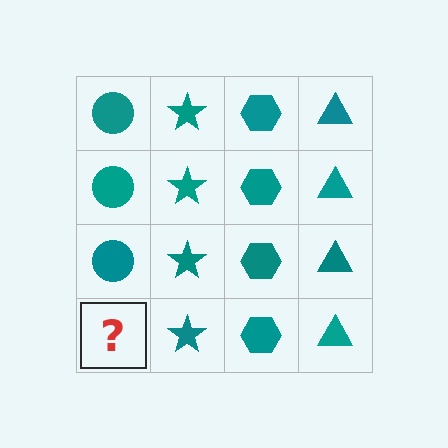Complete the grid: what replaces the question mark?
The question mark should be replaced with a teal circle.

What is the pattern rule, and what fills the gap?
The rule is that each column has a consistent shape. The gap should be filled with a teal circle.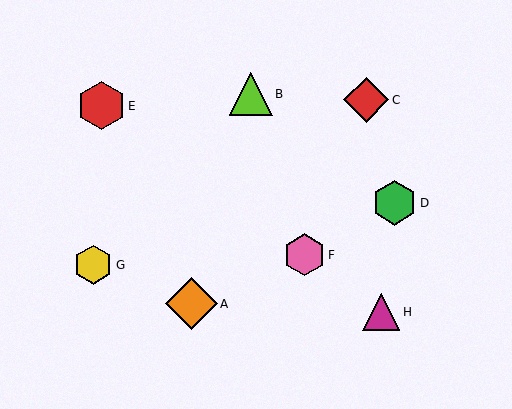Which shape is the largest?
The orange diamond (labeled A) is the largest.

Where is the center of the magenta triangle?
The center of the magenta triangle is at (381, 312).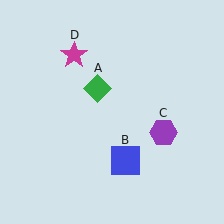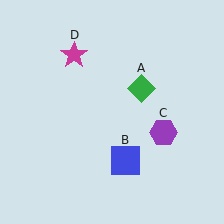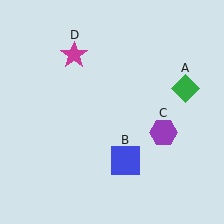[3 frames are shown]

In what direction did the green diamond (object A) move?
The green diamond (object A) moved right.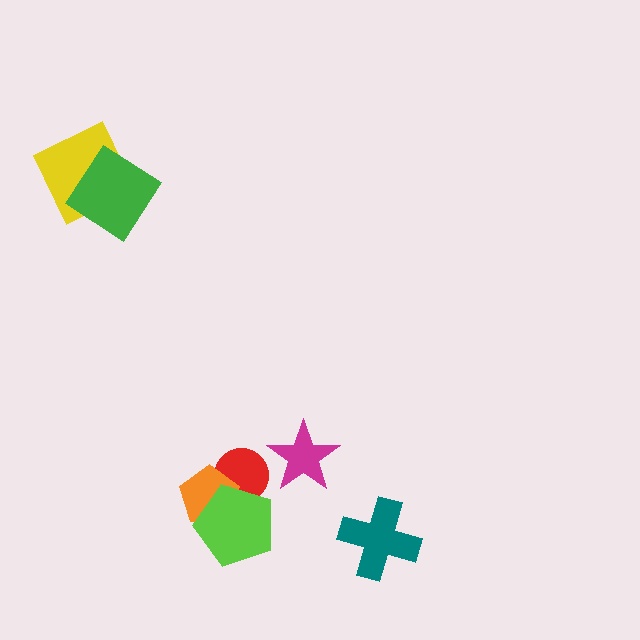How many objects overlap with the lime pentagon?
2 objects overlap with the lime pentagon.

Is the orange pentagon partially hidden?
Yes, it is partially covered by another shape.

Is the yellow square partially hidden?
Yes, it is partially covered by another shape.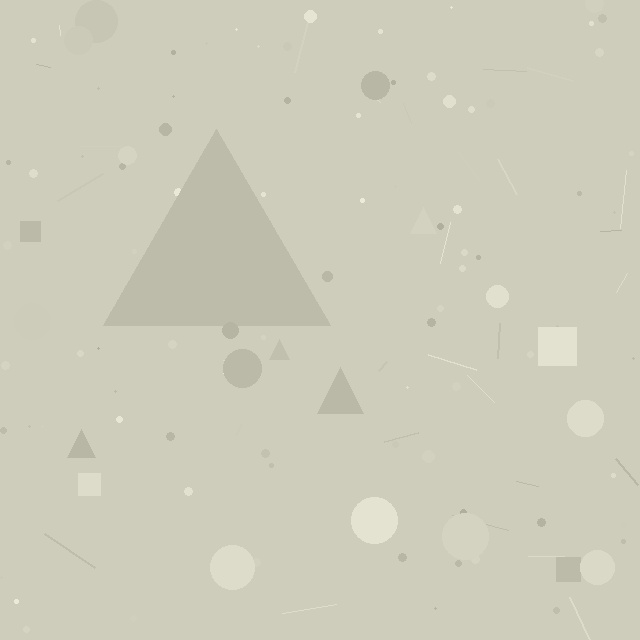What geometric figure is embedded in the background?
A triangle is embedded in the background.